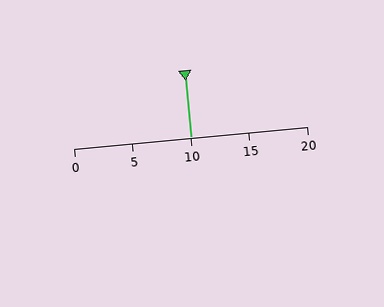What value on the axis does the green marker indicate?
The marker indicates approximately 10.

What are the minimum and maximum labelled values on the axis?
The axis runs from 0 to 20.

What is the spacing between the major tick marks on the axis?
The major ticks are spaced 5 apart.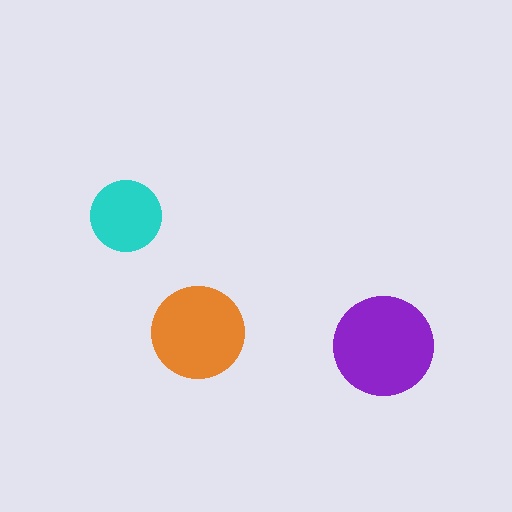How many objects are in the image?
There are 3 objects in the image.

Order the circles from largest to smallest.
the purple one, the orange one, the cyan one.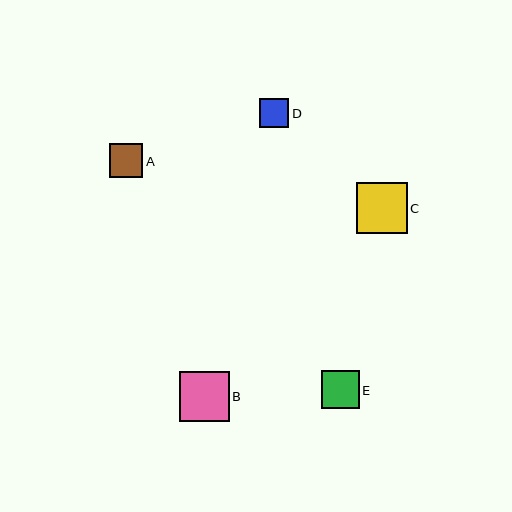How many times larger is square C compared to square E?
Square C is approximately 1.3 times the size of square E.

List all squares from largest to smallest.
From largest to smallest: C, B, E, A, D.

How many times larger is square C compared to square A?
Square C is approximately 1.5 times the size of square A.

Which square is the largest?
Square C is the largest with a size of approximately 51 pixels.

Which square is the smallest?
Square D is the smallest with a size of approximately 29 pixels.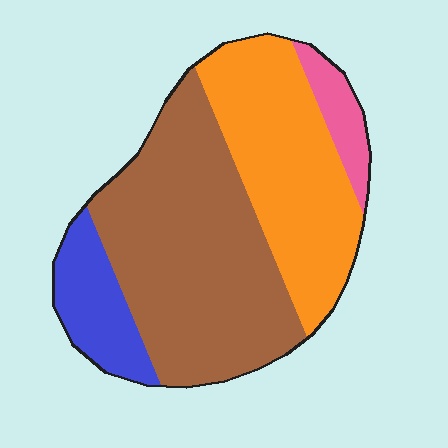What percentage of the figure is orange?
Orange takes up between a quarter and a half of the figure.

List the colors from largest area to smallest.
From largest to smallest: brown, orange, blue, pink.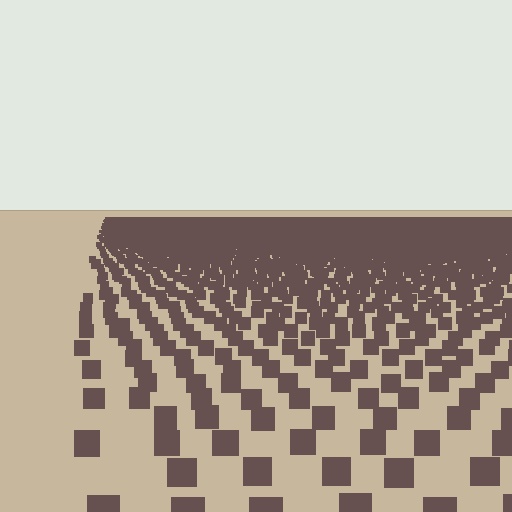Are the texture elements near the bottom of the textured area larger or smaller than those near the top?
Larger. Near the bottom, elements are closer to the viewer and appear at a bigger on-screen size.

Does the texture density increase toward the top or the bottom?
Density increases toward the top.